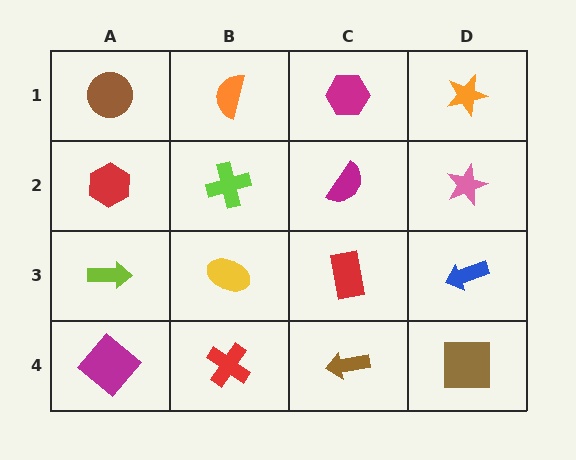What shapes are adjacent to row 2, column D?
An orange star (row 1, column D), a blue arrow (row 3, column D), a magenta semicircle (row 2, column C).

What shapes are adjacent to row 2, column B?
An orange semicircle (row 1, column B), a yellow ellipse (row 3, column B), a red hexagon (row 2, column A), a magenta semicircle (row 2, column C).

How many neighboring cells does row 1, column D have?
2.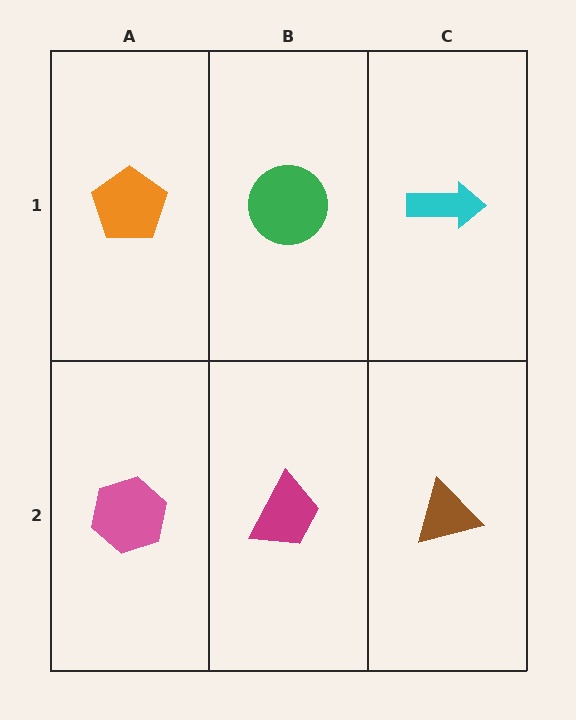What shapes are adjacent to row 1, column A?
A pink hexagon (row 2, column A), a green circle (row 1, column B).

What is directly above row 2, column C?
A cyan arrow.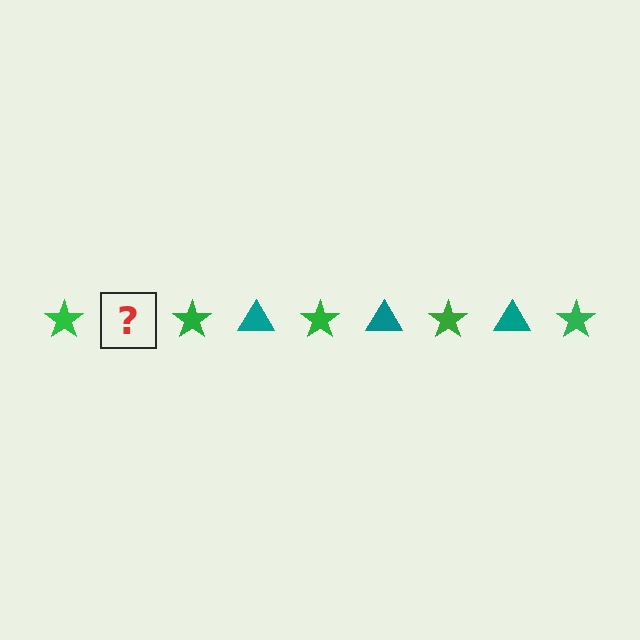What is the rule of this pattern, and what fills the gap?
The rule is that the pattern alternates between green star and teal triangle. The gap should be filled with a teal triangle.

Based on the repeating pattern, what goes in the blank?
The blank should be a teal triangle.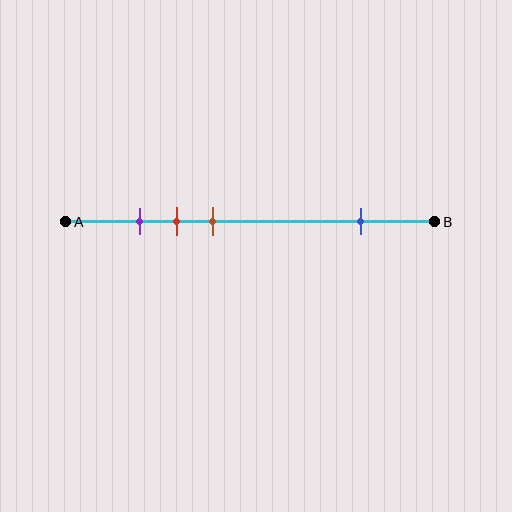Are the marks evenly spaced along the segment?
No, the marks are not evenly spaced.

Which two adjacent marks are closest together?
The purple and red marks are the closest adjacent pair.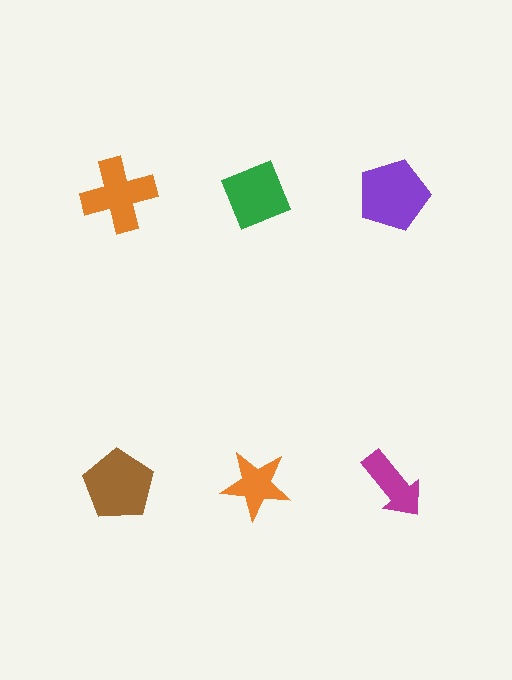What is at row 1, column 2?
A green diamond.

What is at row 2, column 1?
A brown pentagon.